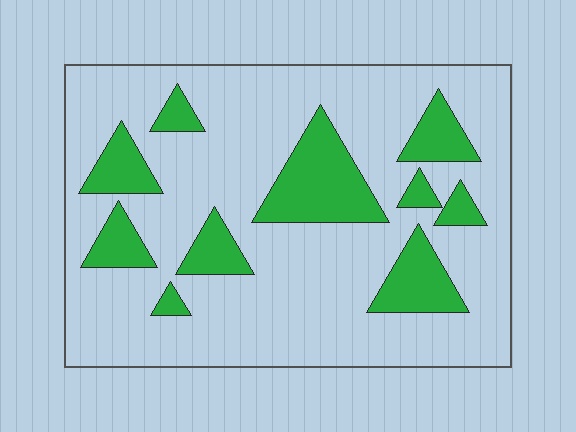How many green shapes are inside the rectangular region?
10.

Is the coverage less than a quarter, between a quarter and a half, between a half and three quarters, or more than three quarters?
Less than a quarter.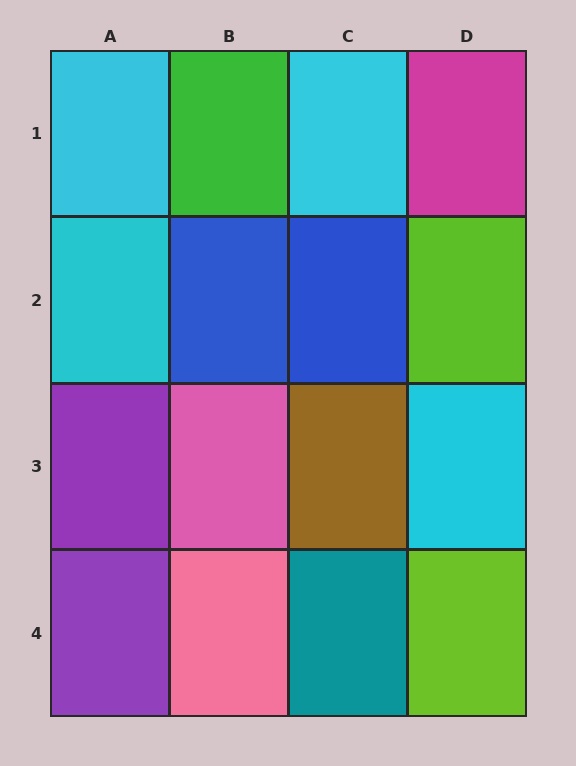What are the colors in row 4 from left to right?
Purple, pink, teal, lime.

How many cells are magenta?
1 cell is magenta.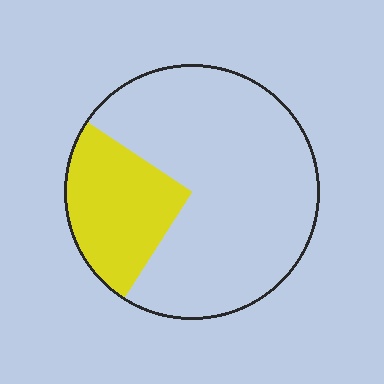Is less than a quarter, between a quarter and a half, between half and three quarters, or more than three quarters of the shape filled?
Between a quarter and a half.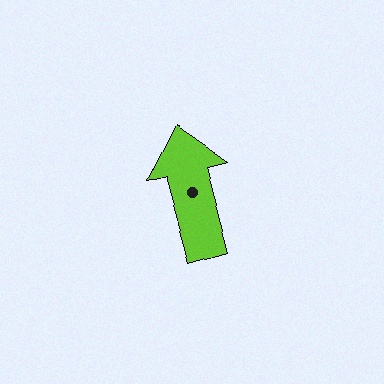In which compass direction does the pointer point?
North.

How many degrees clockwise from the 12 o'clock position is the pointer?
Approximately 345 degrees.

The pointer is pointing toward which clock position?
Roughly 11 o'clock.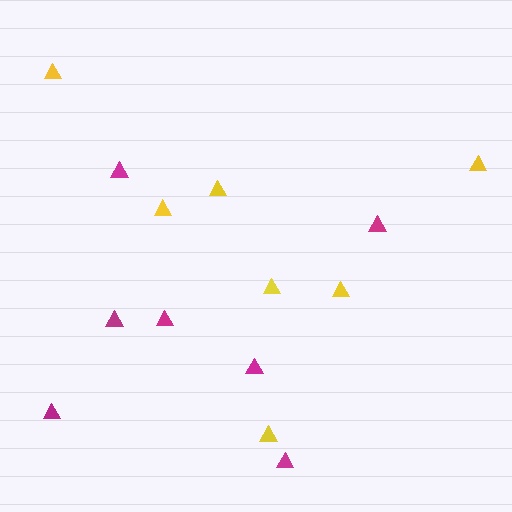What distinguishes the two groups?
There are 2 groups: one group of yellow triangles (7) and one group of magenta triangles (7).